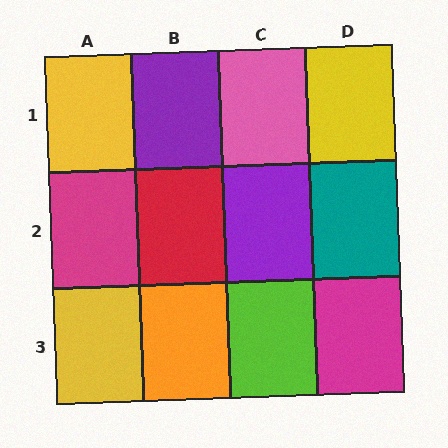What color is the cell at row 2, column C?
Purple.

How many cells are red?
1 cell is red.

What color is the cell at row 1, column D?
Yellow.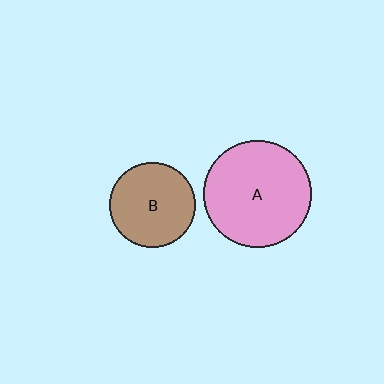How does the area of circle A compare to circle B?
Approximately 1.6 times.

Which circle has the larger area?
Circle A (pink).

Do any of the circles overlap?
No, none of the circles overlap.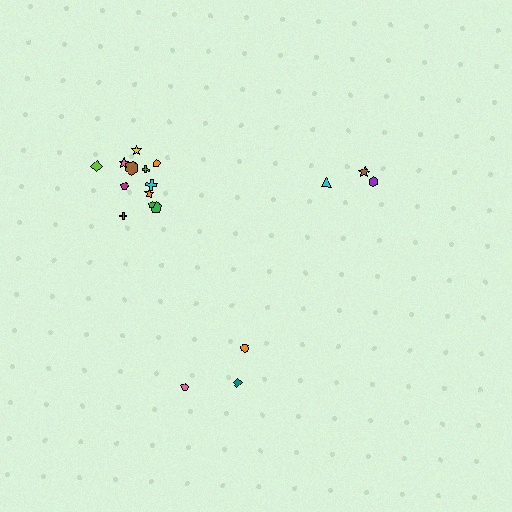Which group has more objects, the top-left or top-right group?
The top-left group.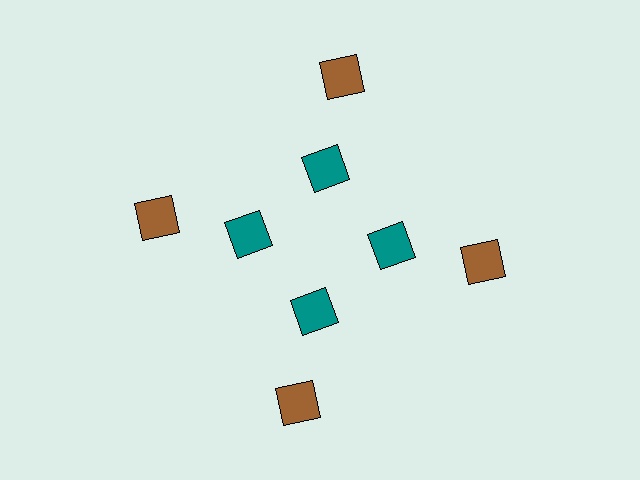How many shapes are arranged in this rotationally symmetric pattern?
There are 8 shapes, arranged in 4 groups of 2.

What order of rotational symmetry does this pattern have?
This pattern has 4-fold rotational symmetry.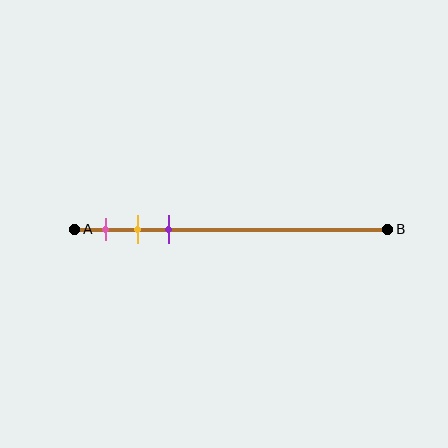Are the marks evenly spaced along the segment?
Yes, the marks are approximately evenly spaced.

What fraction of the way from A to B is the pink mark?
The pink mark is approximately 10% (0.1) of the way from A to B.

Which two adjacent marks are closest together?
The yellow and purple marks are the closest adjacent pair.